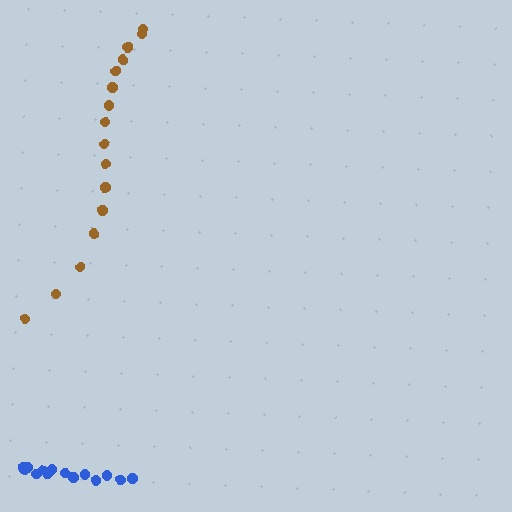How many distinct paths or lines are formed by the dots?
There are 2 distinct paths.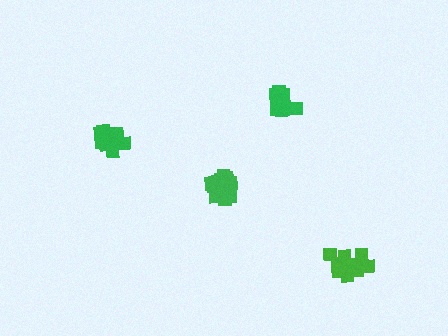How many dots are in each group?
Group 1: 12 dots, Group 2: 12 dots, Group 3: 13 dots, Group 4: 18 dots (55 total).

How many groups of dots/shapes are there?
There are 4 groups.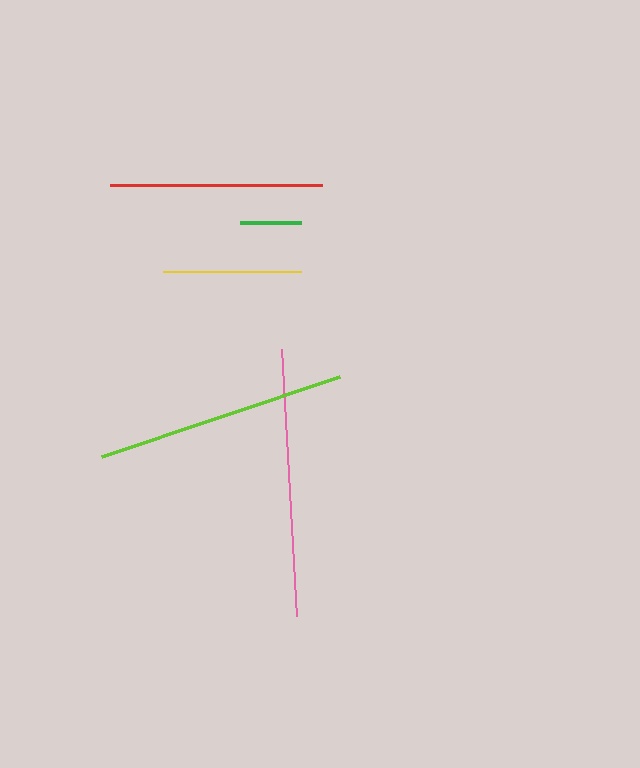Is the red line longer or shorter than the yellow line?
The red line is longer than the yellow line.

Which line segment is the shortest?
The green line is the shortest at approximately 61 pixels.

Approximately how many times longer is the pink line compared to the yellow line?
The pink line is approximately 1.9 times the length of the yellow line.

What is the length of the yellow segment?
The yellow segment is approximately 138 pixels long.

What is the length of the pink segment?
The pink segment is approximately 268 pixels long.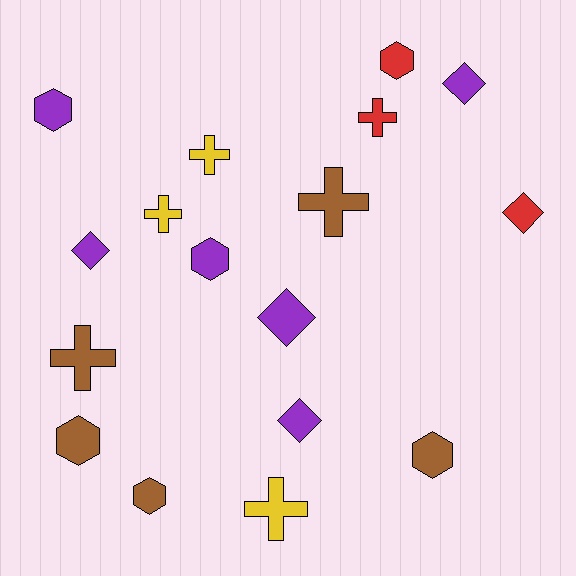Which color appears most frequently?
Purple, with 6 objects.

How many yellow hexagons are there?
There are no yellow hexagons.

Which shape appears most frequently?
Hexagon, with 6 objects.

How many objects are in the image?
There are 17 objects.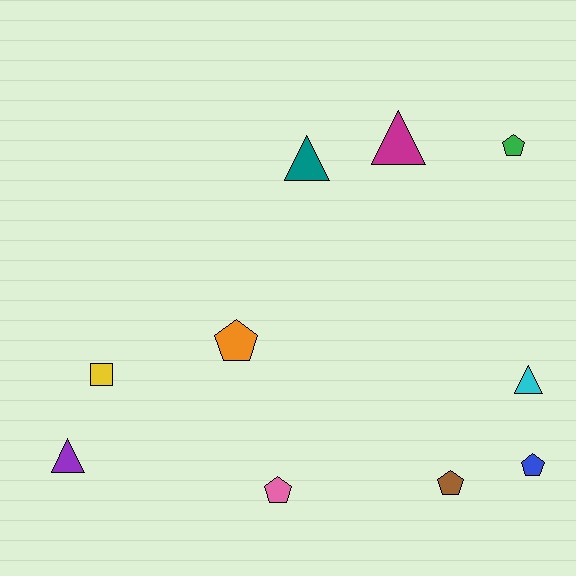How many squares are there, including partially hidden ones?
There is 1 square.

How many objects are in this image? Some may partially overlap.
There are 10 objects.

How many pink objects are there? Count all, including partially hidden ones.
There is 1 pink object.